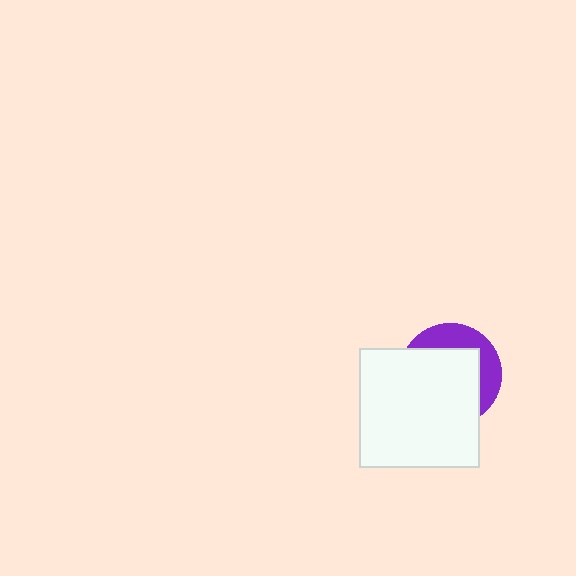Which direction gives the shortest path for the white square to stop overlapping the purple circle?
Moving toward the lower-left gives the shortest separation.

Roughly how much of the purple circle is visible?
A small part of it is visible (roughly 33%).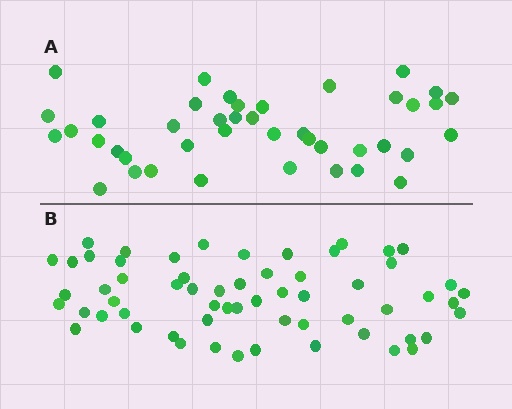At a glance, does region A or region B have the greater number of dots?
Region B (the bottom region) has more dots.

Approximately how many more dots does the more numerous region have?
Region B has approximately 20 more dots than region A.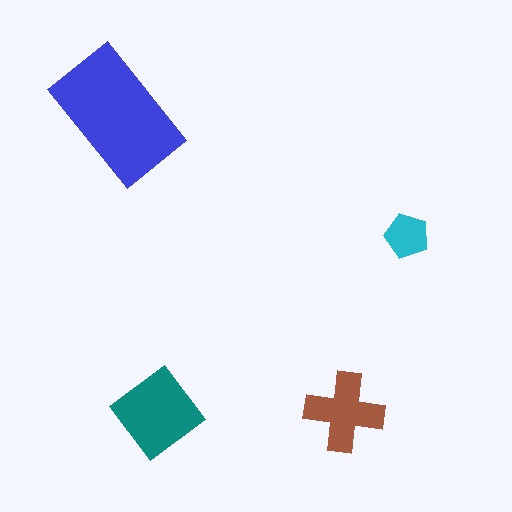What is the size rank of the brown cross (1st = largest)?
3rd.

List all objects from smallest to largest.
The cyan pentagon, the brown cross, the teal diamond, the blue rectangle.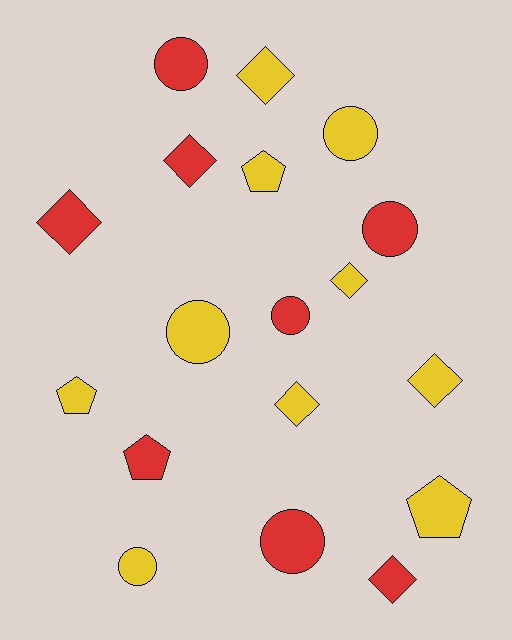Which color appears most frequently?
Yellow, with 10 objects.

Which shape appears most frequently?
Circle, with 7 objects.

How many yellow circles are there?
There are 3 yellow circles.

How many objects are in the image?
There are 18 objects.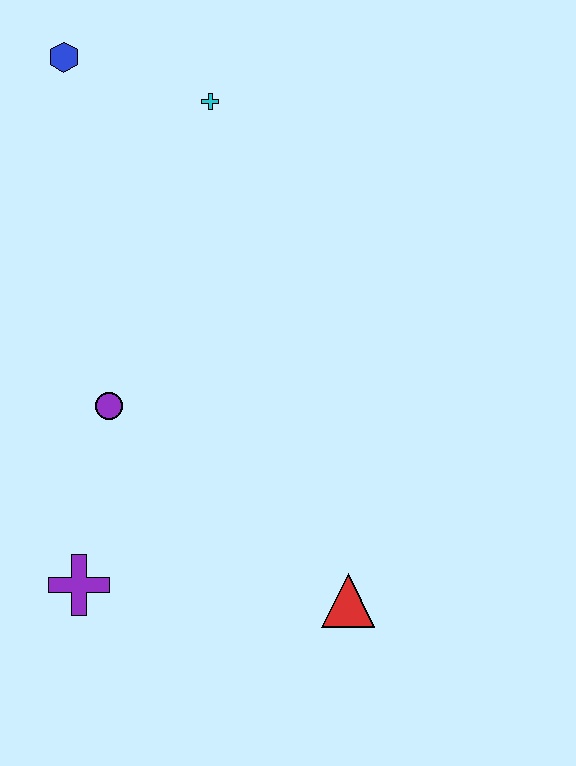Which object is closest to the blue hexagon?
The cyan cross is closest to the blue hexagon.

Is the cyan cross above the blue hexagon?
No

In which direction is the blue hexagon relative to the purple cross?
The blue hexagon is above the purple cross.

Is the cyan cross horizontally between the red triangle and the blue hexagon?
Yes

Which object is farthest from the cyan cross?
The red triangle is farthest from the cyan cross.